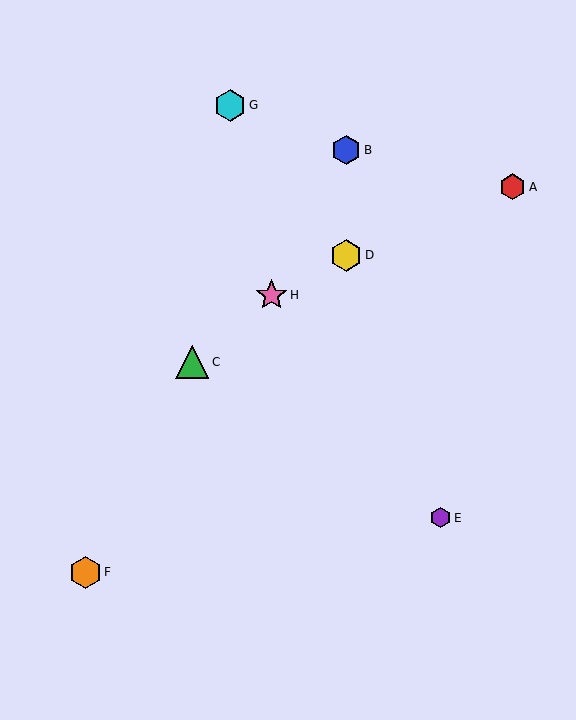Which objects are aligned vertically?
Objects B, D are aligned vertically.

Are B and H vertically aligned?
No, B is at x≈346 and H is at x≈271.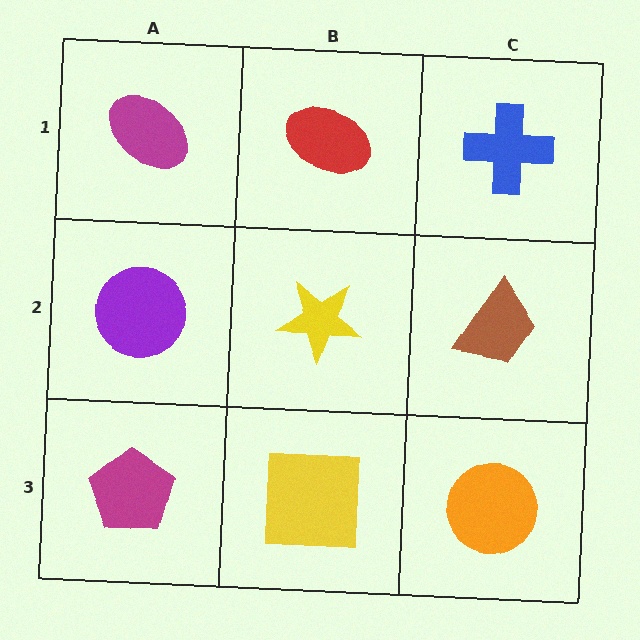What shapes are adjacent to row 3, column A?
A purple circle (row 2, column A), a yellow square (row 3, column B).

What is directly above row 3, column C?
A brown trapezoid.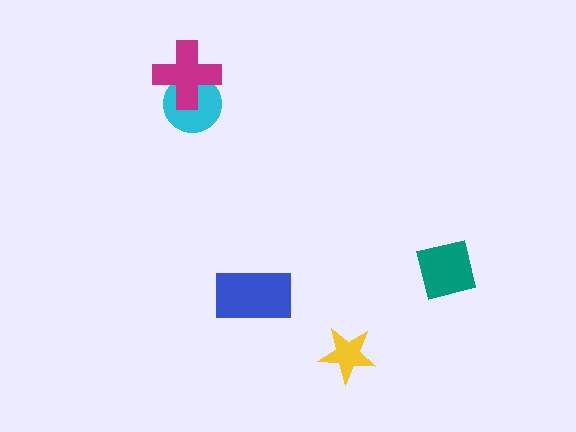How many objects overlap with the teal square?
0 objects overlap with the teal square.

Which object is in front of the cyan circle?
The magenta cross is in front of the cyan circle.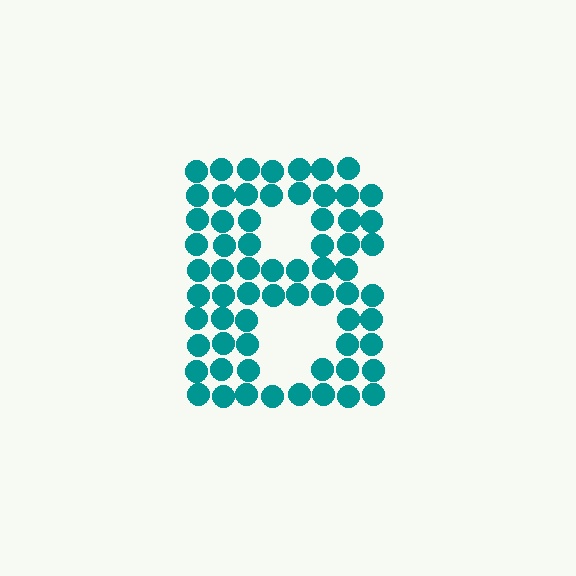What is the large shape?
The large shape is the letter B.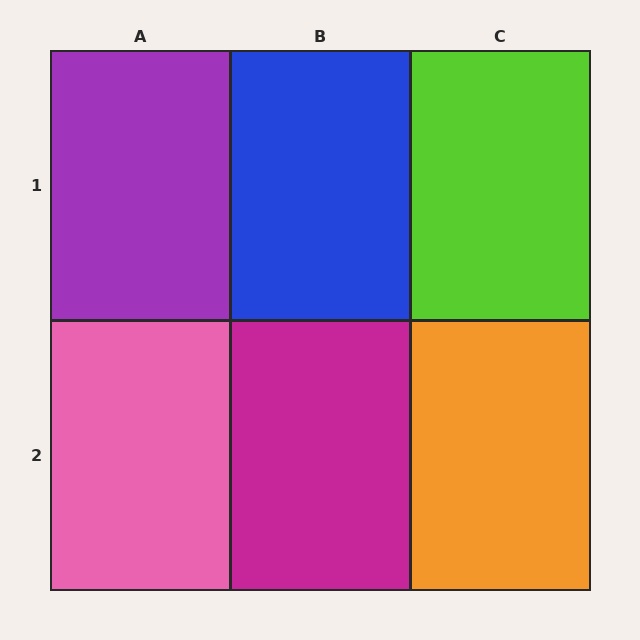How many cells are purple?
1 cell is purple.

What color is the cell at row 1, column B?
Blue.